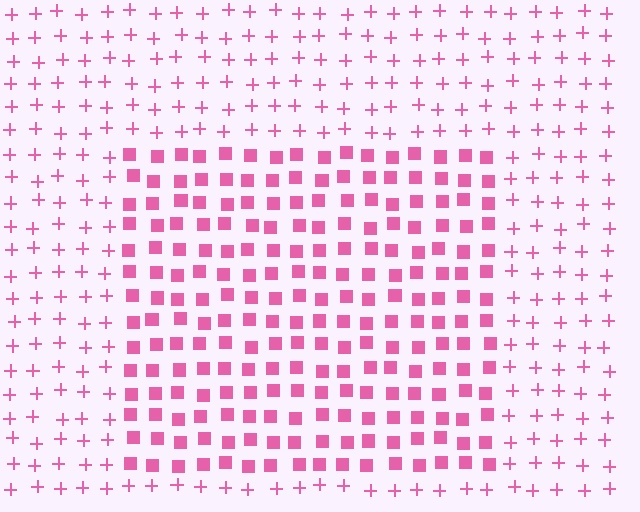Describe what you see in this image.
The image is filled with small pink elements arranged in a uniform grid. A rectangle-shaped region contains squares, while the surrounding area contains plus signs. The boundary is defined purely by the change in element shape.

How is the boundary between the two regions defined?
The boundary is defined by a change in element shape: squares inside vs. plus signs outside. All elements share the same color and spacing.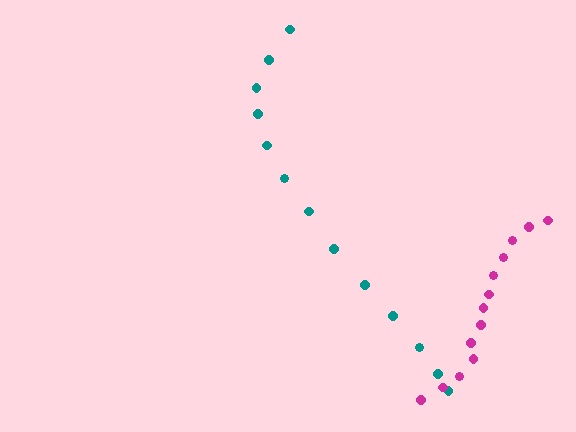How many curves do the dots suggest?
There are 2 distinct paths.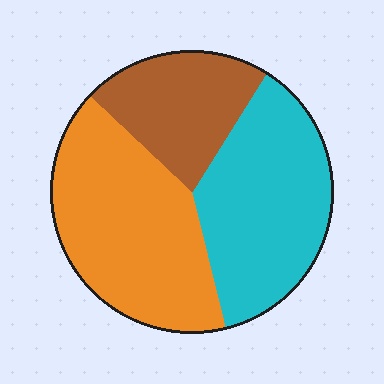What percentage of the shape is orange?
Orange takes up between a third and a half of the shape.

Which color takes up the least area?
Brown, at roughly 20%.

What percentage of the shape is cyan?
Cyan takes up between a quarter and a half of the shape.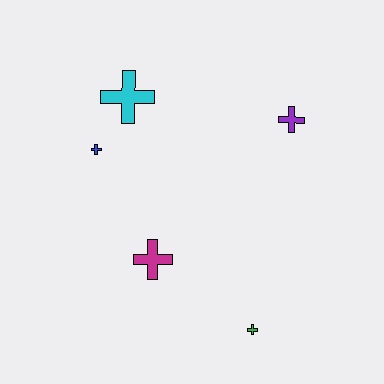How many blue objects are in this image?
There is 1 blue object.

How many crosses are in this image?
There are 5 crosses.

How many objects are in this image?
There are 5 objects.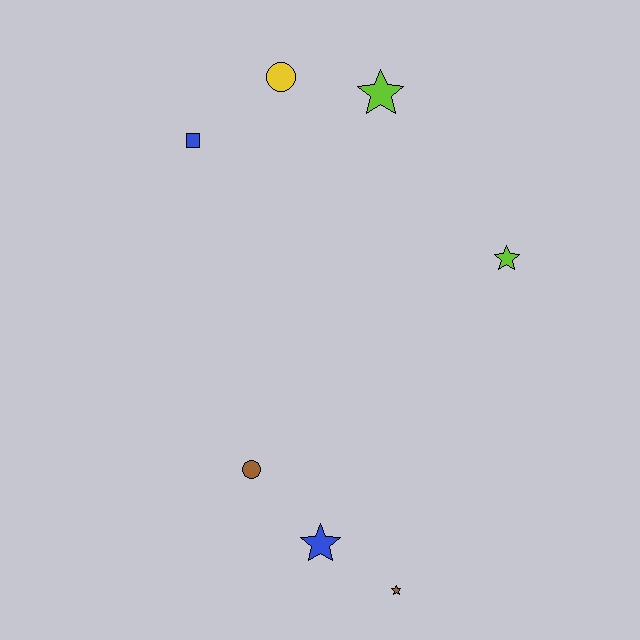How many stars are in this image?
There are 4 stars.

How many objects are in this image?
There are 7 objects.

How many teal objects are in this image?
There are no teal objects.